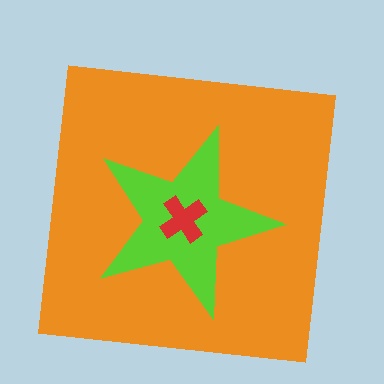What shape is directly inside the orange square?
The lime star.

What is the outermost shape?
The orange square.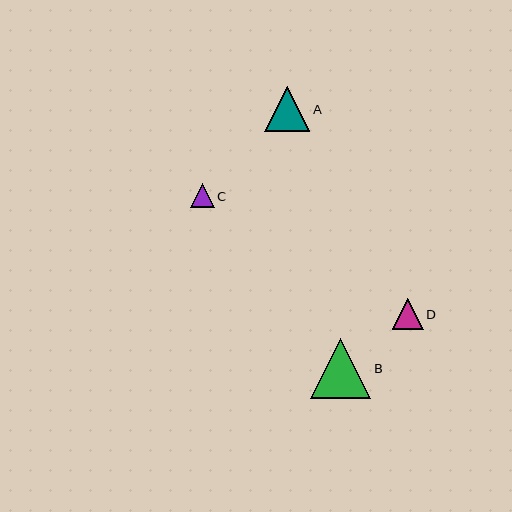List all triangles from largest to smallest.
From largest to smallest: B, A, D, C.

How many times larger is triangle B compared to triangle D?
Triangle B is approximately 1.9 times the size of triangle D.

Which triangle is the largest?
Triangle B is the largest with a size of approximately 60 pixels.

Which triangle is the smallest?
Triangle C is the smallest with a size of approximately 24 pixels.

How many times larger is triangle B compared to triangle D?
Triangle B is approximately 1.9 times the size of triangle D.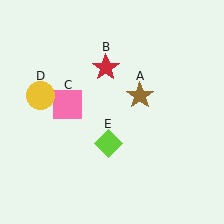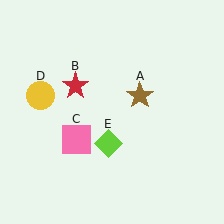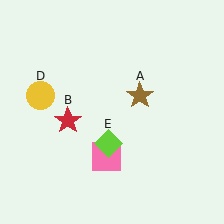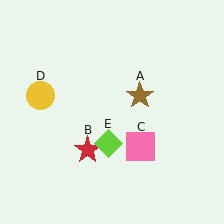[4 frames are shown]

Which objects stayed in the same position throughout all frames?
Brown star (object A) and yellow circle (object D) and lime diamond (object E) remained stationary.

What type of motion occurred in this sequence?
The red star (object B), pink square (object C) rotated counterclockwise around the center of the scene.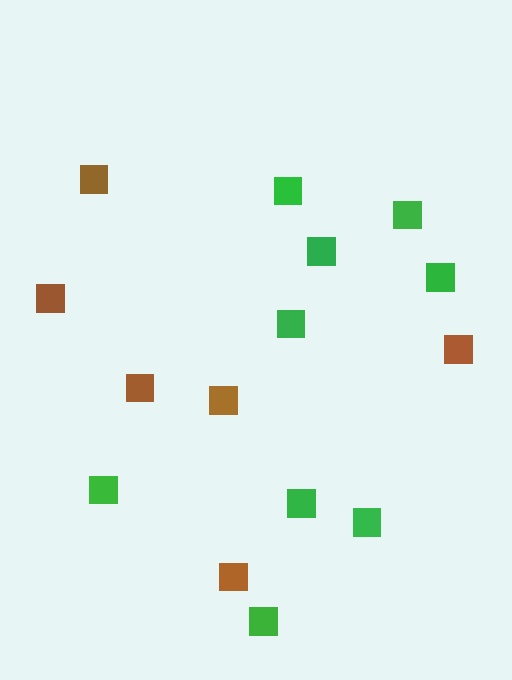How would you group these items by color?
There are 2 groups: one group of green squares (9) and one group of brown squares (6).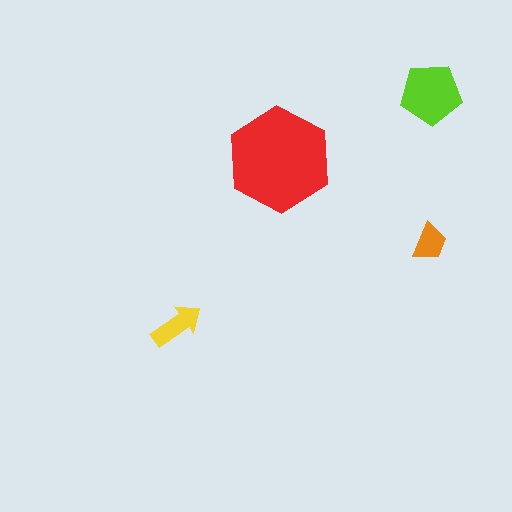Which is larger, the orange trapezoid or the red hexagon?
The red hexagon.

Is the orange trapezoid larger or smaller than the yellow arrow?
Smaller.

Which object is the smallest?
The orange trapezoid.